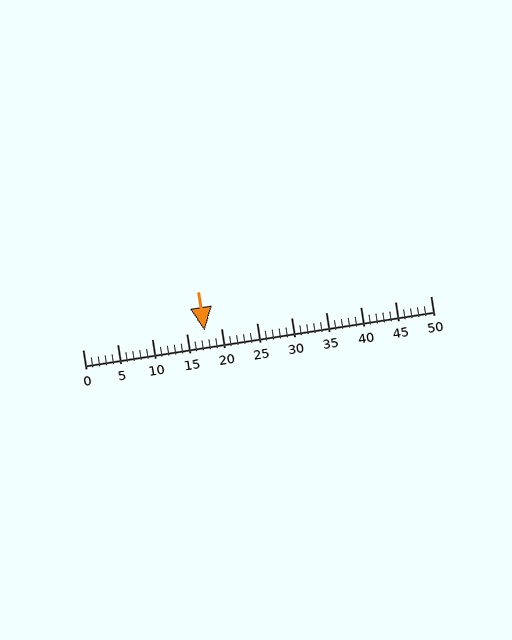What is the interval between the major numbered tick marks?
The major tick marks are spaced 5 units apart.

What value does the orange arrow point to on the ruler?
The orange arrow points to approximately 18.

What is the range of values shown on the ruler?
The ruler shows values from 0 to 50.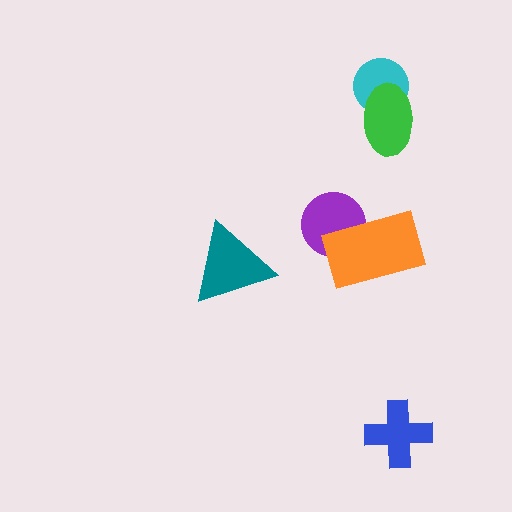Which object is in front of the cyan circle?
The green ellipse is in front of the cyan circle.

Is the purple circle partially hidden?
Yes, it is partially covered by another shape.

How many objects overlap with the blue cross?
0 objects overlap with the blue cross.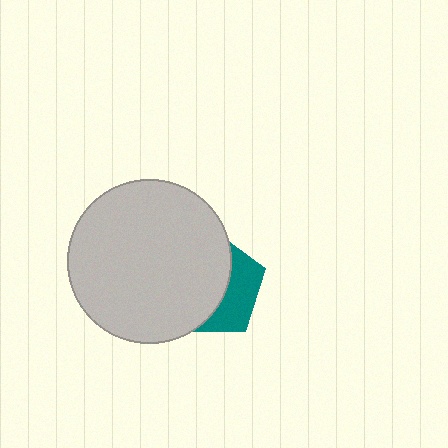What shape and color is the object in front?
The object in front is a light gray circle.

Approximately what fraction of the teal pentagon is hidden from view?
Roughly 64% of the teal pentagon is hidden behind the light gray circle.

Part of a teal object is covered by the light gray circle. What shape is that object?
It is a pentagon.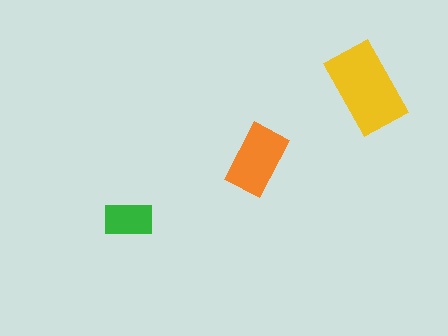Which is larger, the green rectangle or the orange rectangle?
The orange one.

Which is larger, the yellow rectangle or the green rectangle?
The yellow one.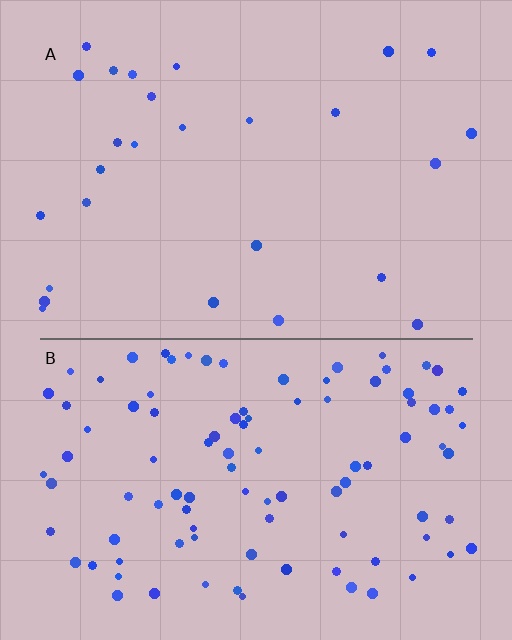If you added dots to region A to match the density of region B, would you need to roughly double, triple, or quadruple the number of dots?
Approximately quadruple.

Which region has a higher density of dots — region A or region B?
B (the bottom).